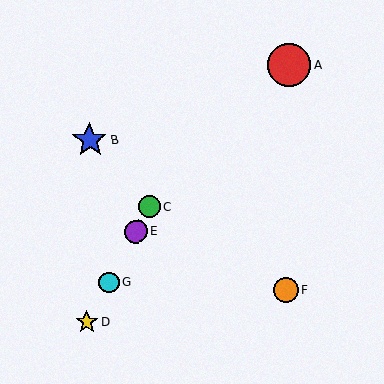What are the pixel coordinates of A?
Object A is at (289, 65).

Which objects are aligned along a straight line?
Objects C, D, E, G are aligned along a straight line.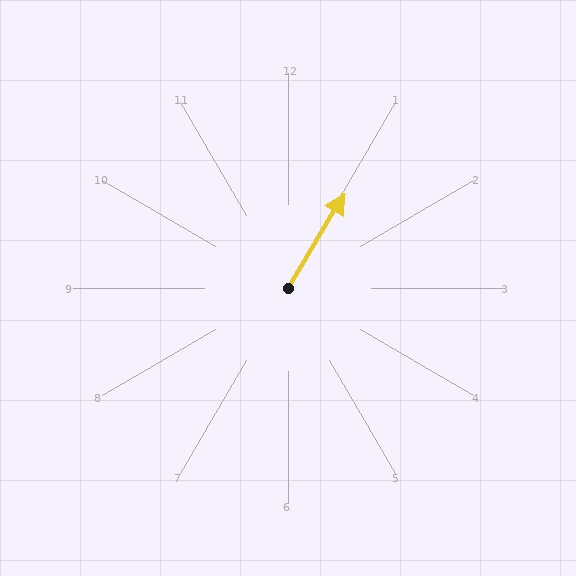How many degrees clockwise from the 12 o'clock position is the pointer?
Approximately 31 degrees.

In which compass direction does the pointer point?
Northeast.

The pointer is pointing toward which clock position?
Roughly 1 o'clock.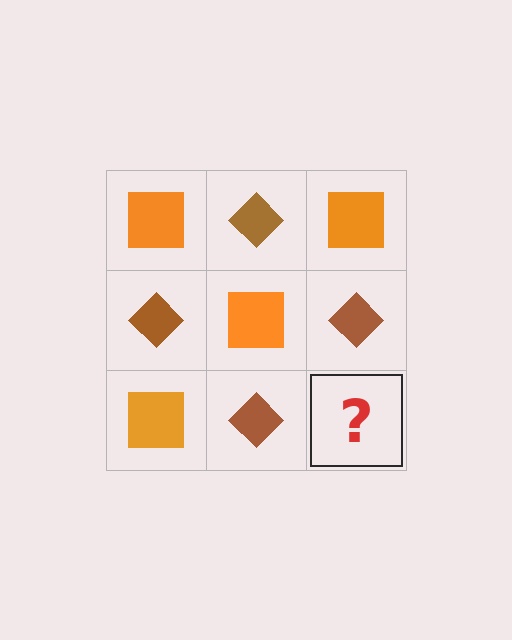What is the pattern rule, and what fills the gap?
The rule is that it alternates orange square and brown diamond in a checkerboard pattern. The gap should be filled with an orange square.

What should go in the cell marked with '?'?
The missing cell should contain an orange square.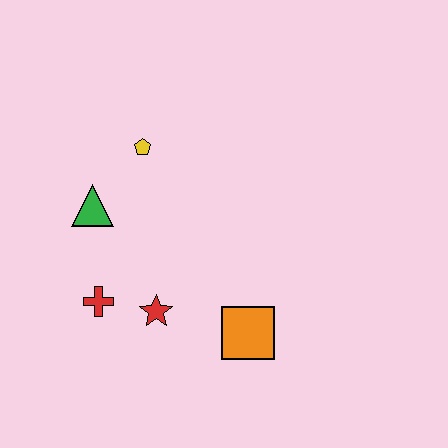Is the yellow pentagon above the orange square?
Yes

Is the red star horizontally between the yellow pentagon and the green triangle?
No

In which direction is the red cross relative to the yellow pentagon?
The red cross is below the yellow pentagon.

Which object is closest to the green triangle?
The yellow pentagon is closest to the green triangle.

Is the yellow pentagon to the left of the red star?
Yes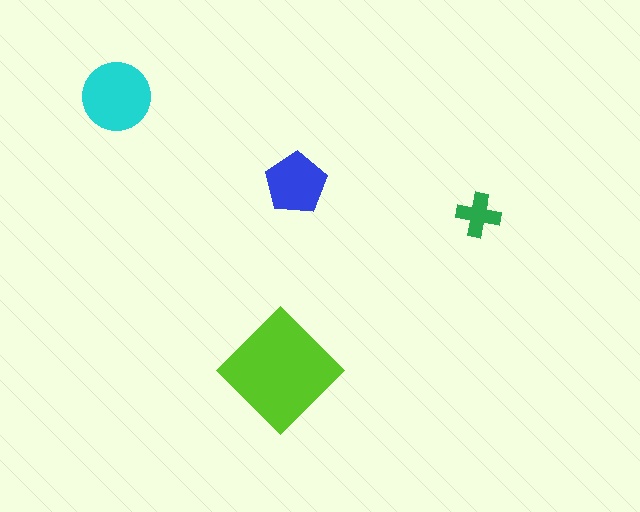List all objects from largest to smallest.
The lime diamond, the cyan circle, the blue pentagon, the green cross.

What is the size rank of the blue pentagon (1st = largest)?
3rd.